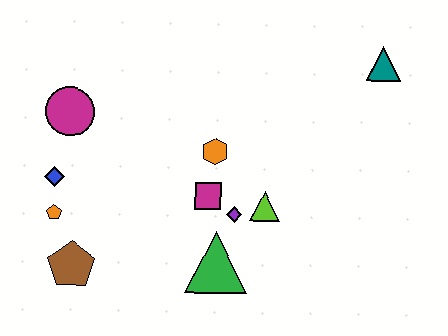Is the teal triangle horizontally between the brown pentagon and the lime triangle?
No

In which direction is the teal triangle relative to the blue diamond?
The teal triangle is to the right of the blue diamond.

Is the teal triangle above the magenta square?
Yes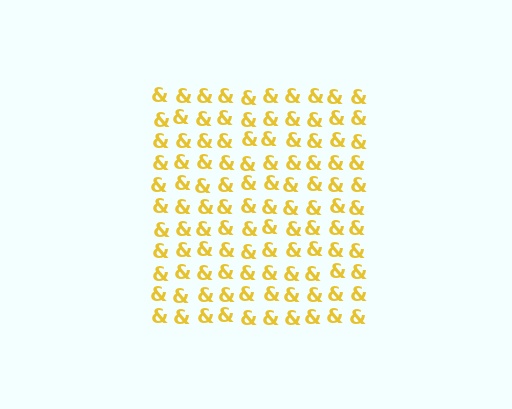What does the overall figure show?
The overall figure shows a square.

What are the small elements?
The small elements are ampersands.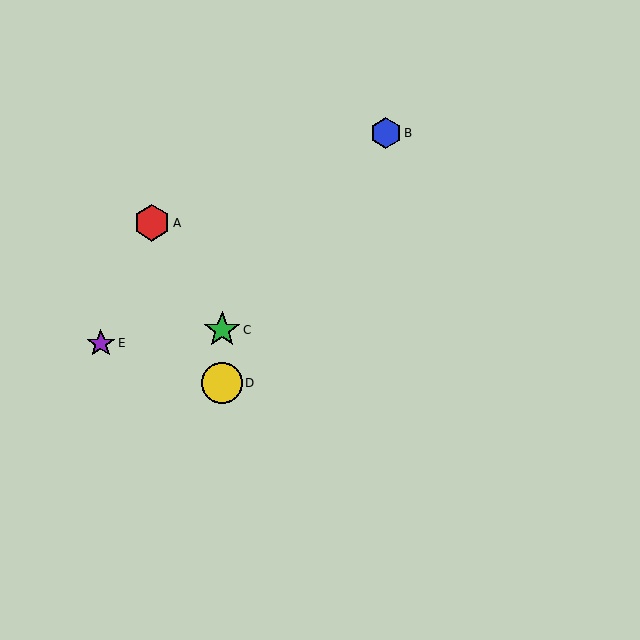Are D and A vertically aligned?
No, D is at x≈222 and A is at x≈152.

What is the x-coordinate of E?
Object E is at x≈101.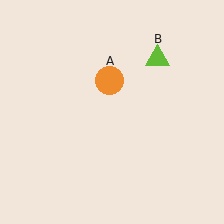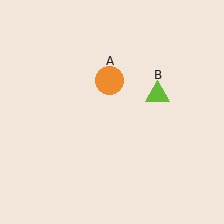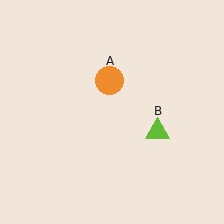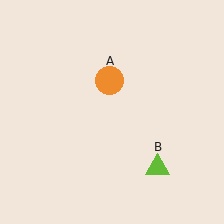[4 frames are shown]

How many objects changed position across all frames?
1 object changed position: lime triangle (object B).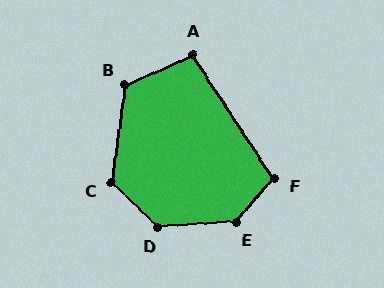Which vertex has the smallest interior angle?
A, at approximately 99 degrees.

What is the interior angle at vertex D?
Approximately 133 degrees (obtuse).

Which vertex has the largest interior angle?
E, at approximately 135 degrees.